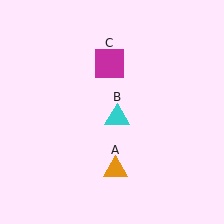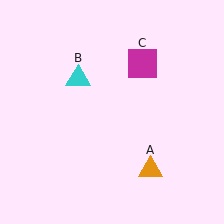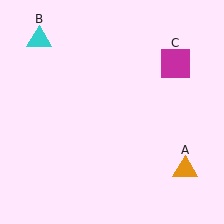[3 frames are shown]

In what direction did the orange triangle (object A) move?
The orange triangle (object A) moved right.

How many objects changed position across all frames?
3 objects changed position: orange triangle (object A), cyan triangle (object B), magenta square (object C).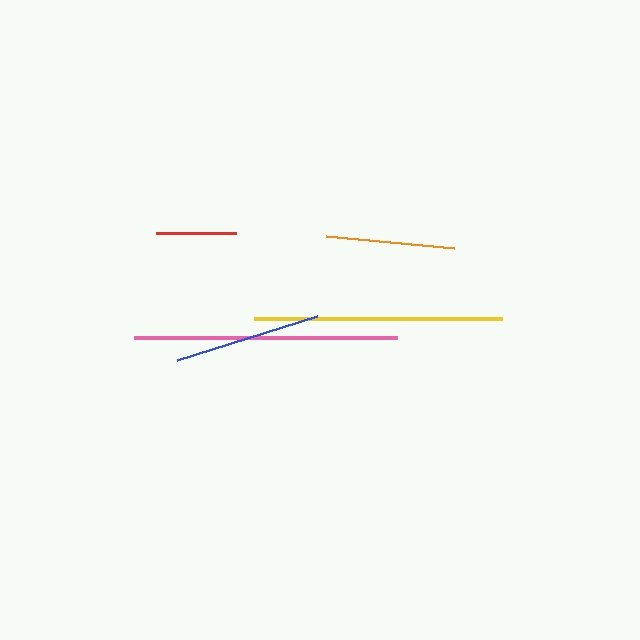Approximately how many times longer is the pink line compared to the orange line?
The pink line is approximately 2.0 times the length of the orange line.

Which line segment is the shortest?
The red line is the shortest at approximately 80 pixels.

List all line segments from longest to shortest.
From longest to shortest: pink, yellow, blue, orange, red.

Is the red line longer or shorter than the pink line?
The pink line is longer than the red line.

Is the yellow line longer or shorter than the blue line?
The yellow line is longer than the blue line.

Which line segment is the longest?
The pink line is the longest at approximately 264 pixels.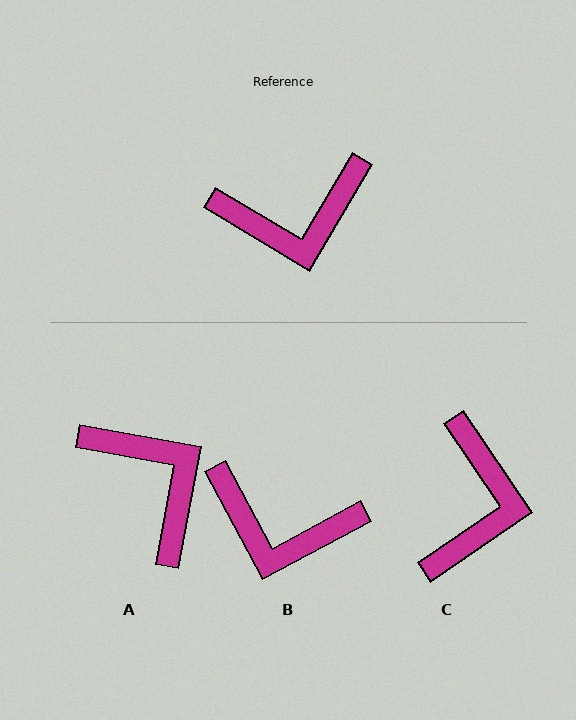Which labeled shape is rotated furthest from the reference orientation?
A, about 110 degrees away.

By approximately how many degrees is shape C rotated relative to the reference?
Approximately 65 degrees counter-clockwise.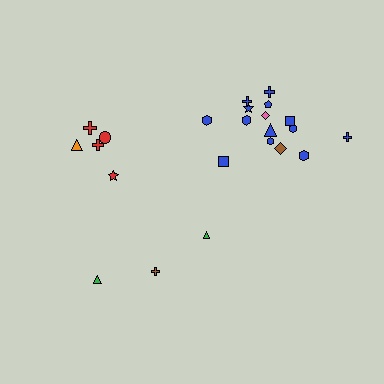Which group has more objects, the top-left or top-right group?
The top-right group.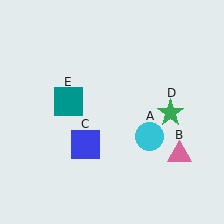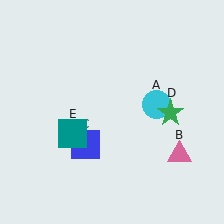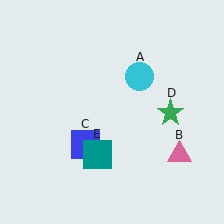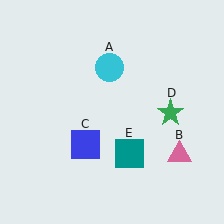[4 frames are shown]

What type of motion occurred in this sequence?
The cyan circle (object A), teal square (object E) rotated counterclockwise around the center of the scene.